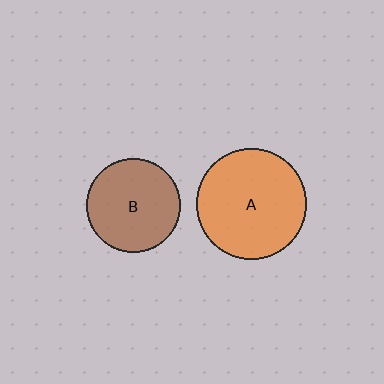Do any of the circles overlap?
No, none of the circles overlap.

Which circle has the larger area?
Circle A (orange).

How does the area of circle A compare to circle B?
Approximately 1.4 times.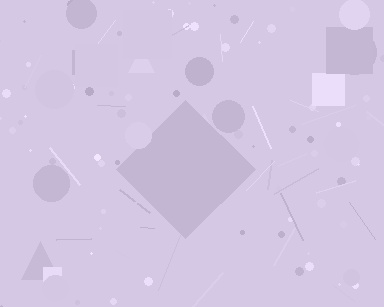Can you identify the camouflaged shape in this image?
The camouflaged shape is a diamond.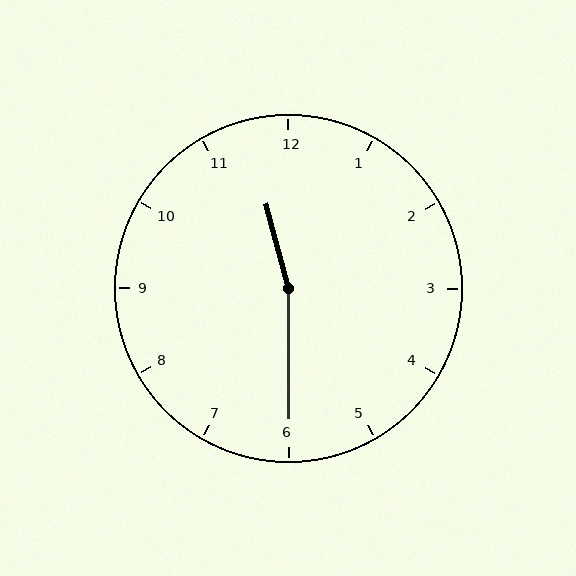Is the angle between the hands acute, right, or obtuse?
It is obtuse.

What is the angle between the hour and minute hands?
Approximately 165 degrees.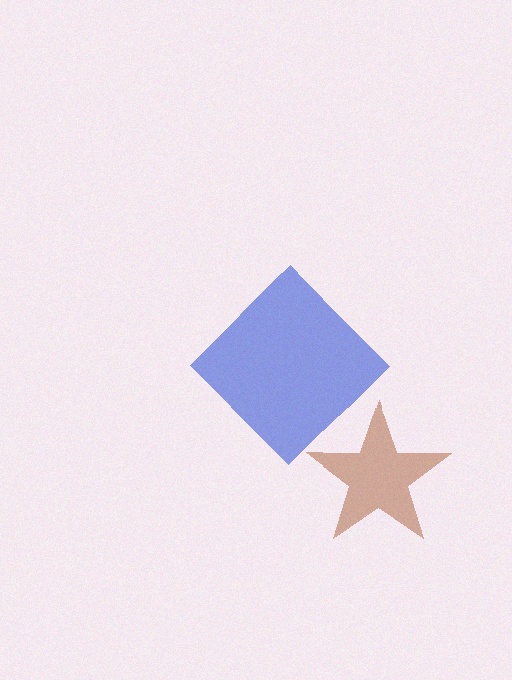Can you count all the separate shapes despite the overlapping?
Yes, there are 2 separate shapes.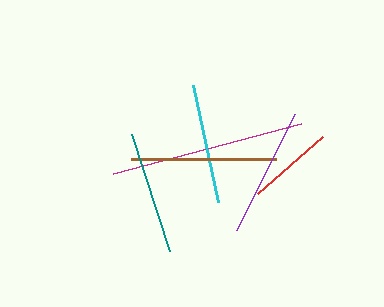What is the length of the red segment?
The red segment is approximately 86 pixels long.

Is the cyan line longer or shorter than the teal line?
The teal line is longer than the cyan line.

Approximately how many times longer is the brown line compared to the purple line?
The brown line is approximately 1.1 times the length of the purple line.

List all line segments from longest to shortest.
From longest to shortest: magenta, brown, purple, teal, cyan, red.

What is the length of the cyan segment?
The cyan segment is approximately 120 pixels long.